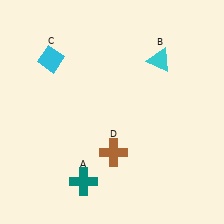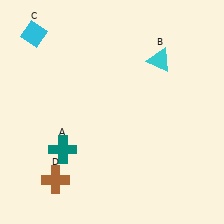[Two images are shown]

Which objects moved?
The objects that moved are: the teal cross (A), the cyan diamond (C), the brown cross (D).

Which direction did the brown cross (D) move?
The brown cross (D) moved left.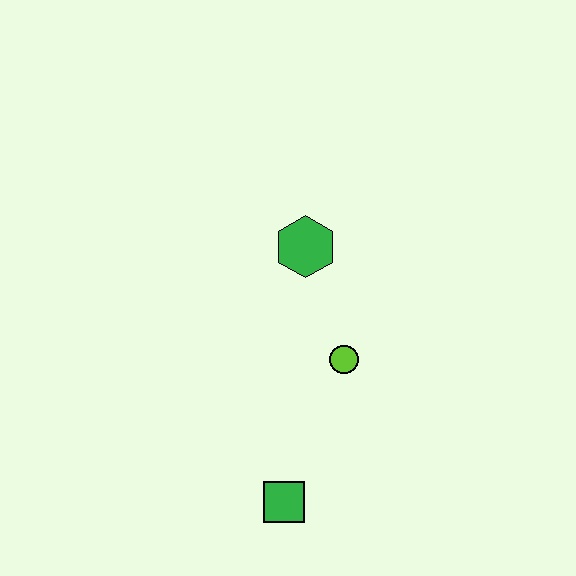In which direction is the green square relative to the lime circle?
The green square is below the lime circle.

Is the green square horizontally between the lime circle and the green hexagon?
No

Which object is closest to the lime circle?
The green hexagon is closest to the lime circle.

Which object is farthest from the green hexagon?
The green square is farthest from the green hexagon.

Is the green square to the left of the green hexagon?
Yes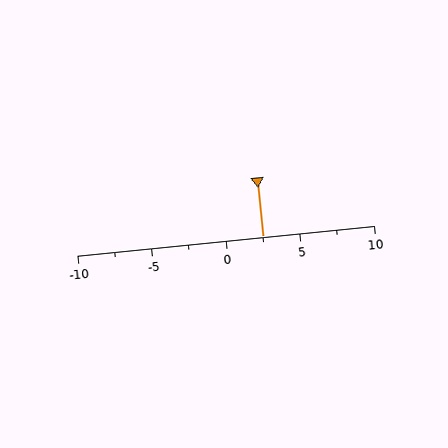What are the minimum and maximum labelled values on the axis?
The axis runs from -10 to 10.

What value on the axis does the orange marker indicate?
The marker indicates approximately 2.5.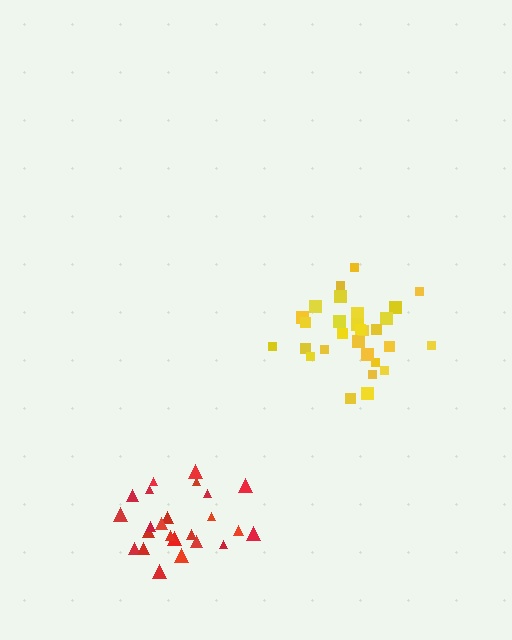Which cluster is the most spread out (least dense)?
Yellow.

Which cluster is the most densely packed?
Red.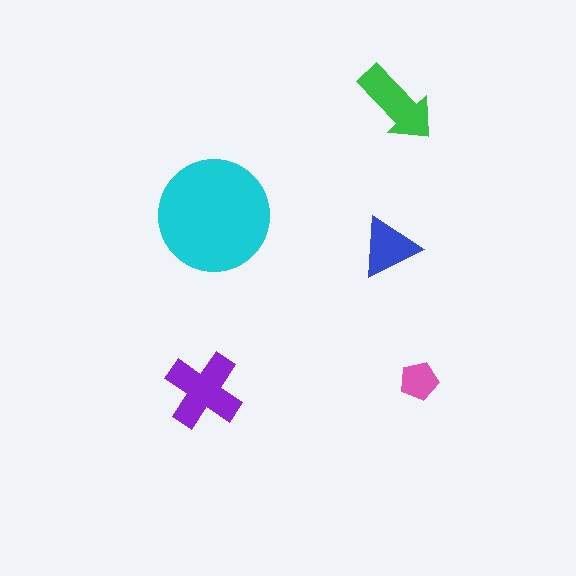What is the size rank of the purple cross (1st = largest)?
2nd.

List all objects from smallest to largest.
The pink pentagon, the blue triangle, the green arrow, the purple cross, the cyan circle.